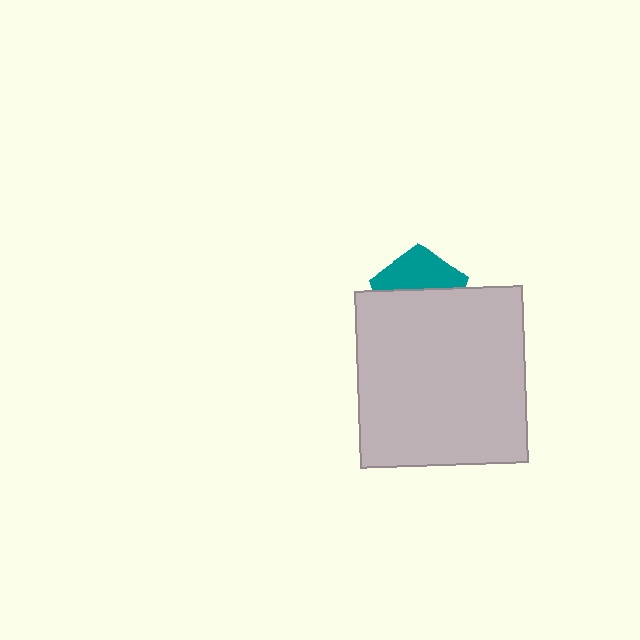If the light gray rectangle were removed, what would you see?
You would see the complete teal pentagon.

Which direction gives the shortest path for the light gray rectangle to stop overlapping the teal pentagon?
Moving down gives the shortest separation.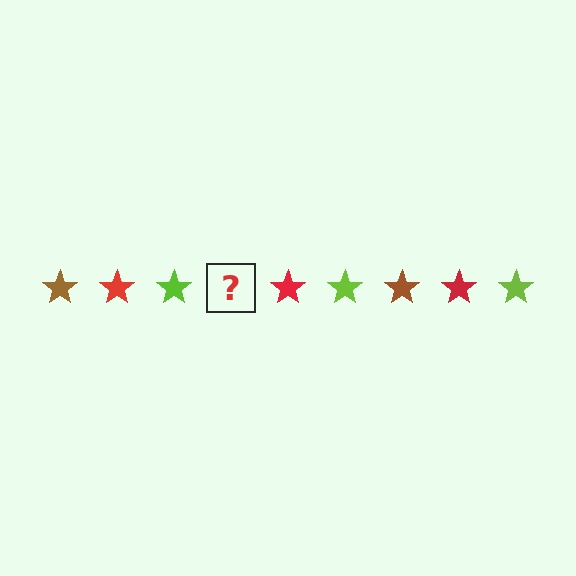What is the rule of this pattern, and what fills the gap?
The rule is that the pattern cycles through brown, red, lime stars. The gap should be filled with a brown star.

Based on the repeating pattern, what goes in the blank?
The blank should be a brown star.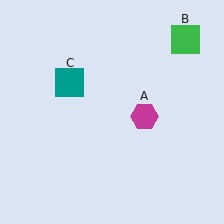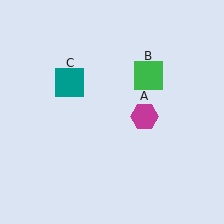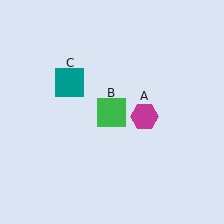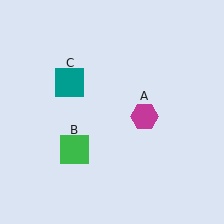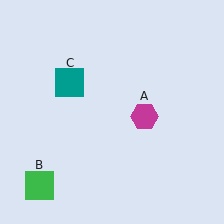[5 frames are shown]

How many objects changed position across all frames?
1 object changed position: green square (object B).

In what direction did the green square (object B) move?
The green square (object B) moved down and to the left.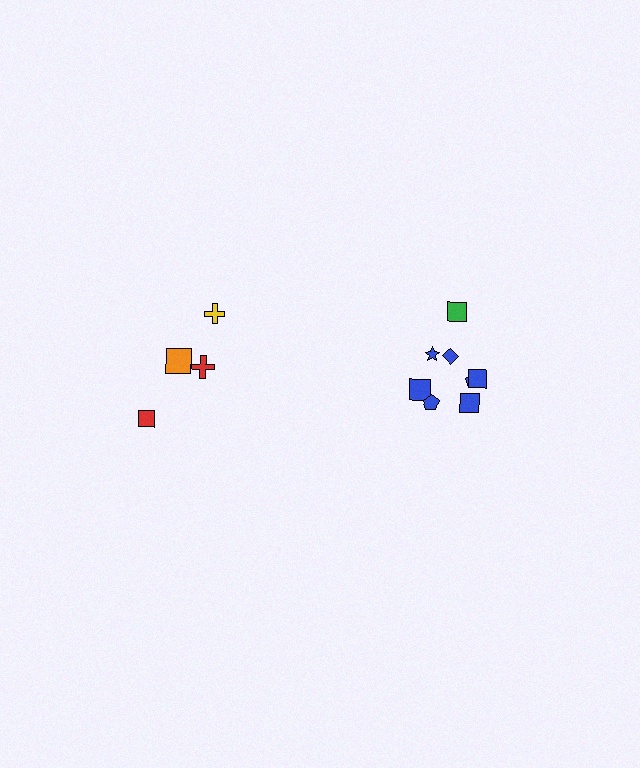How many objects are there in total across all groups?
There are 12 objects.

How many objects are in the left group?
There are 4 objects.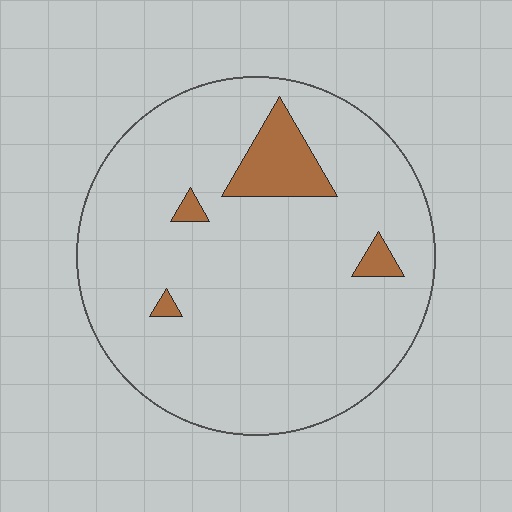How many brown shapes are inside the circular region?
4.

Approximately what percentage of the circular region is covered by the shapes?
Approximately 10%.